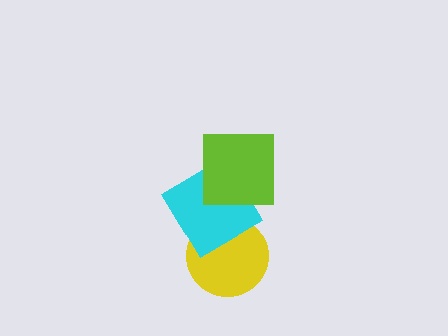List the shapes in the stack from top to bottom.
From top to bottom: the lime square, the cyan diamond, the yellow circle.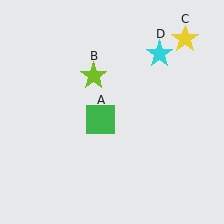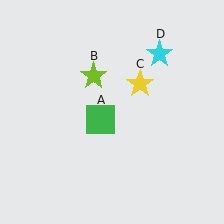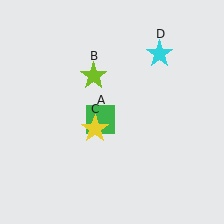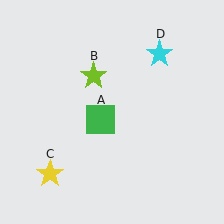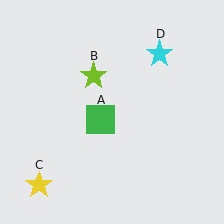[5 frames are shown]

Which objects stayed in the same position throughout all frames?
Green square (object A) and lime star (object B) and cyan star (object D) remained stationary.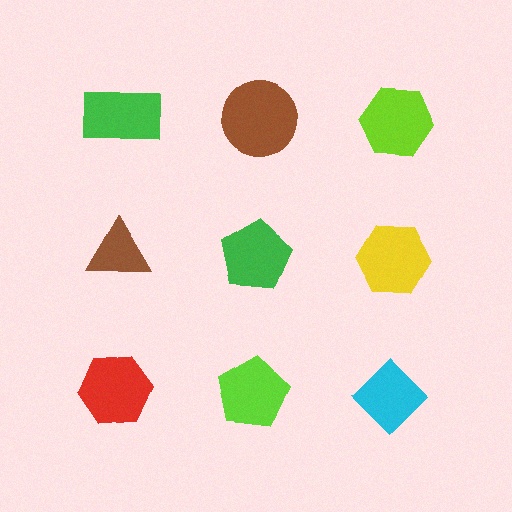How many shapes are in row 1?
3 shapes.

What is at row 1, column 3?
A lime hexagon.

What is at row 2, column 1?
A brown triangle.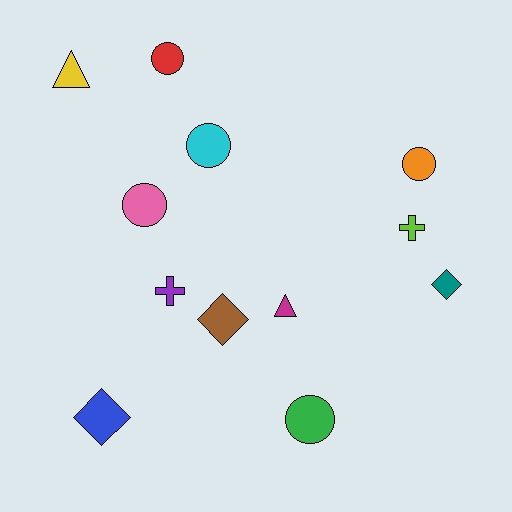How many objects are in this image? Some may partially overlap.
There are 12 objects.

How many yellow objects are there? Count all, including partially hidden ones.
There is 1 yellow object.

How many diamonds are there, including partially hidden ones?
There are 3 diamonds.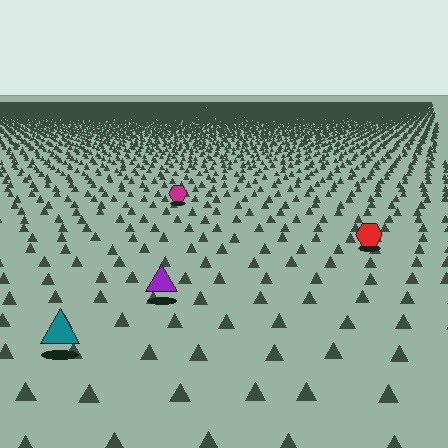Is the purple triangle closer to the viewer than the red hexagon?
Yes. The purple triangle is closer — you can tell from the texture gradient: the ground texture is coarser near it.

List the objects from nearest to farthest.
From nearest to farthest: the teal triangle, the purple triangle, the red hexagon, the magenta hexagon.